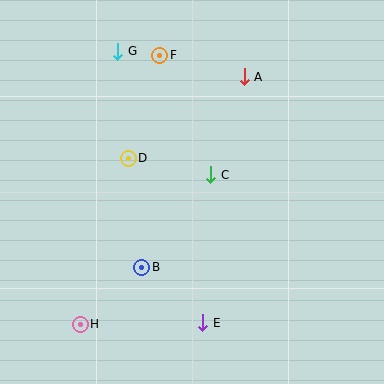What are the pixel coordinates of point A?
Point A is at (244, 77).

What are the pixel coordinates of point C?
Point C is at (211, 175).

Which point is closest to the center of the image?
Point C at (211, 175) is closest to the center.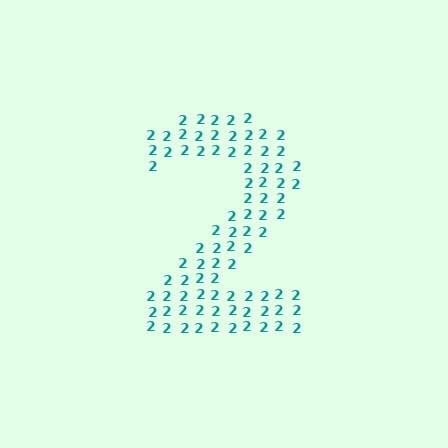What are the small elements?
The small elements are digit 2's.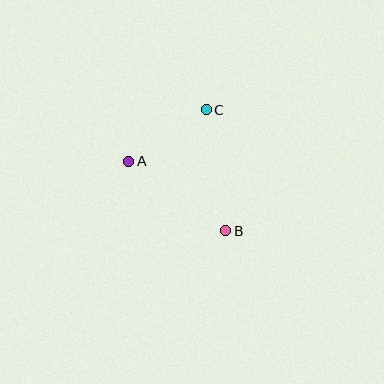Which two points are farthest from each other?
Points B and C are farthest from each other.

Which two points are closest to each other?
Points A and C are closest to each other.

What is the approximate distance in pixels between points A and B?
The distance between A and B is approximately 119 pixels.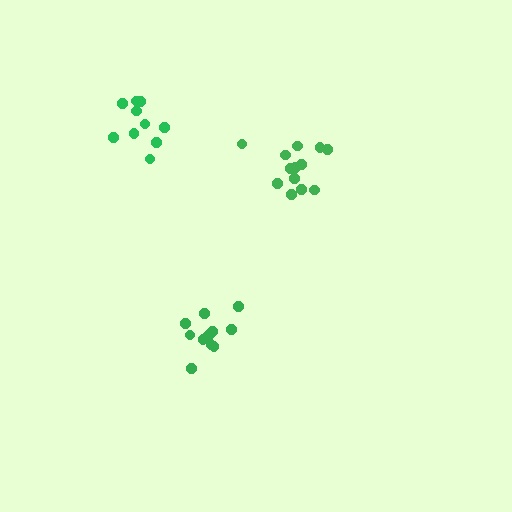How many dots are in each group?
Group 1: 11 dots, Group 2: 13 dots, Group 3: 10 dots (34 total).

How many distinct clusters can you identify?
There are 3 distinct clusters.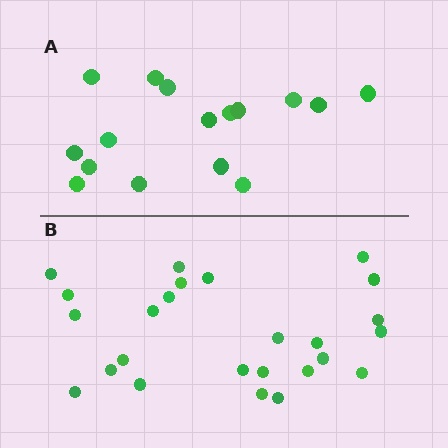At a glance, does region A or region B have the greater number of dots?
Region B (the bottom region) has more dots.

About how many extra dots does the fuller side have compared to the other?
Region B has roughly 8 or so more dots than region A.